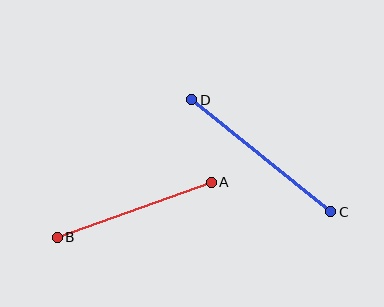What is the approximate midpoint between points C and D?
The midpoint is at approximately (261, 156) pixels.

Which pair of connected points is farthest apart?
Points C and D are farthest apart.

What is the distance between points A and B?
The distance is approximately 164 pixels.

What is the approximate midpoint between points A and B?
The midpoint is at approximately (134, 210) pixels.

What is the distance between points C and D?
The distance is approximately 179 pixels.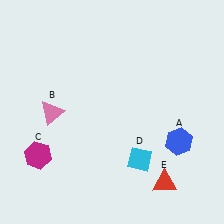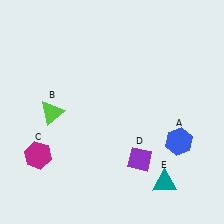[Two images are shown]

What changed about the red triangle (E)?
In Image 1, E is red. In Image 2, it changed to teal.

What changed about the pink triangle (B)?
In Image 1, B is pink. In Image 2, it changed to lime.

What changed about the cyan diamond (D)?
In Image 1, D is cyan. In Image 2, it changed to purple.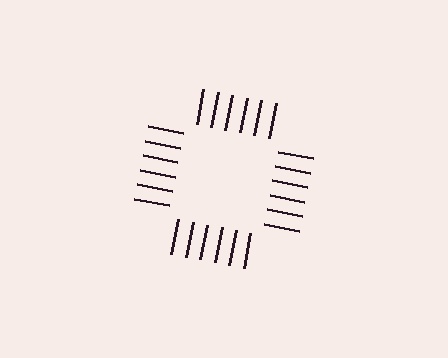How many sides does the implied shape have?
4 sides — the line-ends trace a square.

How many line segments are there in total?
24 — 6 along each of the 4 edges.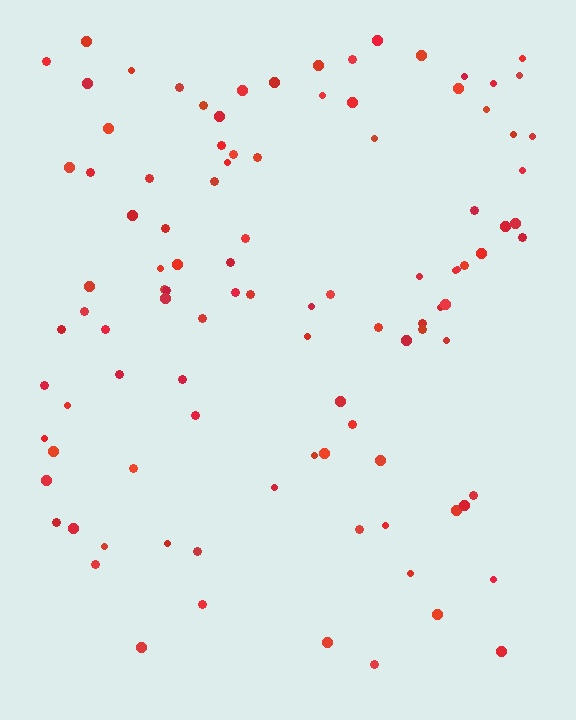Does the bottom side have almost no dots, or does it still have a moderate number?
Still a moderate number, just noticeably fewer than the top.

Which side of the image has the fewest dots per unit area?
The bottom.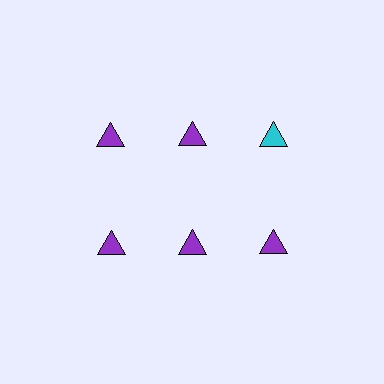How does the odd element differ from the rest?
It has a different color: cyan instead of purple.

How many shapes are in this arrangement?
There are 6 shapes arranged in a grid pattern.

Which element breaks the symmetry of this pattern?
The cyan triangle in the top row, center column breaks the symmetry. All other shapes are purple triangles.